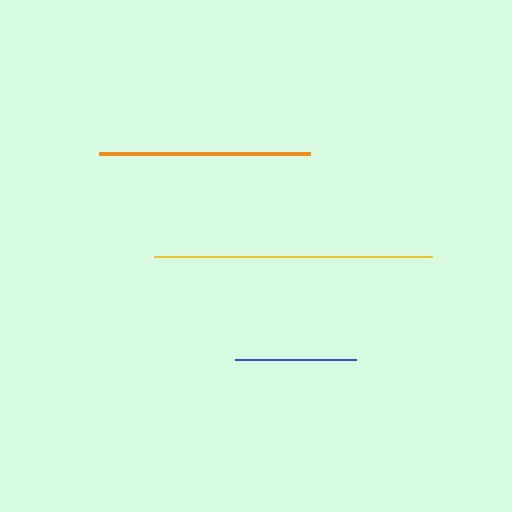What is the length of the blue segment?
The blue segment is approximately 121 pixels long.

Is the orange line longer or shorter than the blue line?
The orange line is longer than the blue line.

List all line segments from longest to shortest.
From longest to shortest: yellow, orange, blue.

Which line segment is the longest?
The yellow line is the longest at approximately 279 pixels.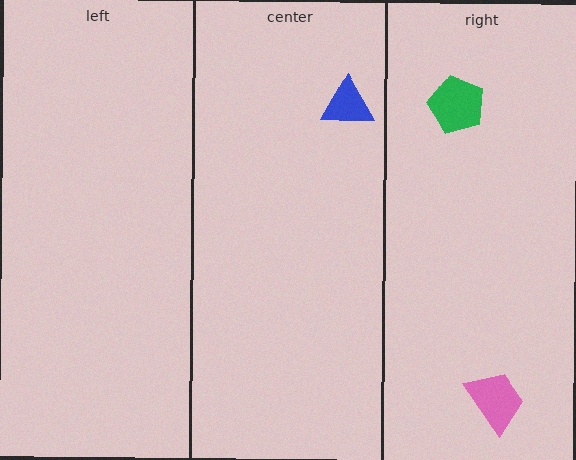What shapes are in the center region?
The blue triangle.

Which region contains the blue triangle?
The center region.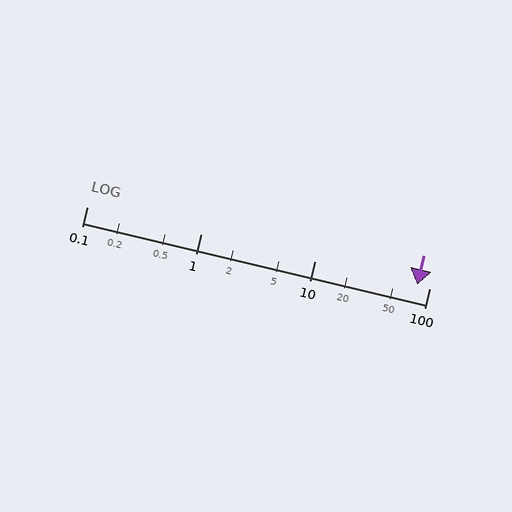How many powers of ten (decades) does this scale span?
The scale spans 3 decades, from 0.1 to 100.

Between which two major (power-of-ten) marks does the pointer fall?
The pointer is between 10 and 100.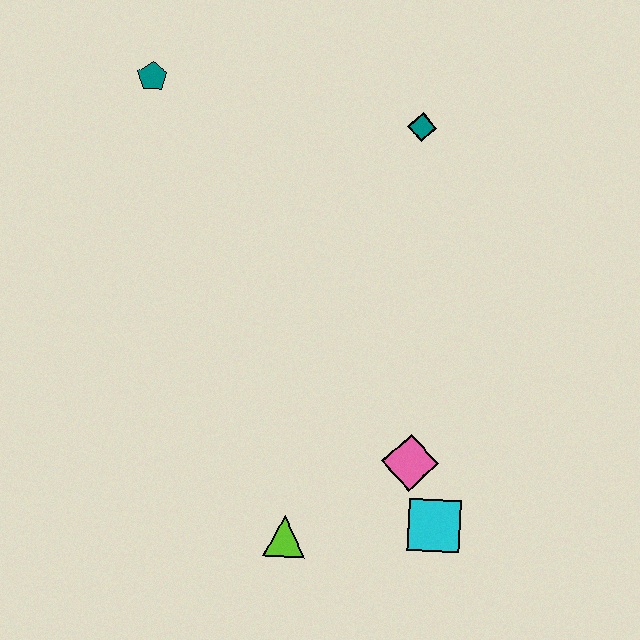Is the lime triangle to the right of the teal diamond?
No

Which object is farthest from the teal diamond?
The lime triangle is farthest from the teal diamond.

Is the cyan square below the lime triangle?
No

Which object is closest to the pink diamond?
The cyan square is closest to the pink diamond.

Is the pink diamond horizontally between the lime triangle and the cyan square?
Yes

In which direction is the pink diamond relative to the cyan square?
The pink diamond is above the cyan square.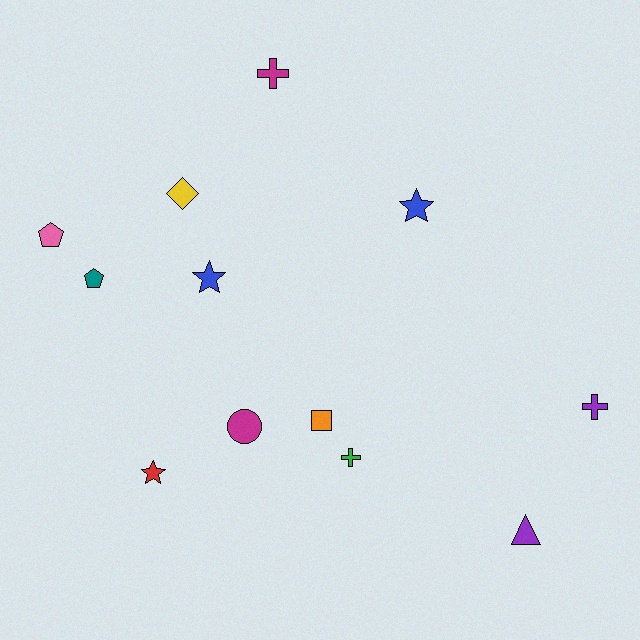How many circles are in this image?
There is 1 circle.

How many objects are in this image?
There are 12 objects.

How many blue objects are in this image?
There are 2 blue objects.